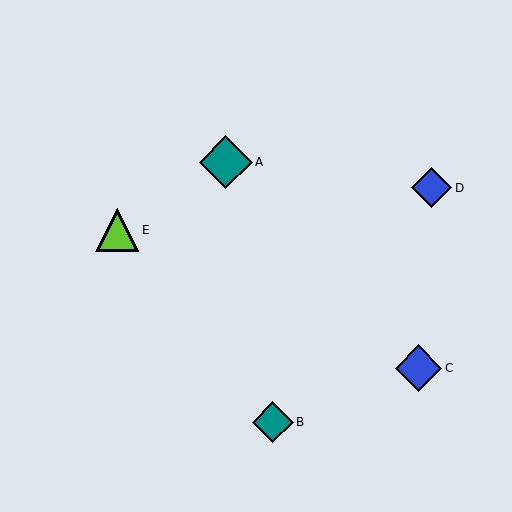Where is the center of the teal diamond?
The center of the teal diamond is at (273, 422).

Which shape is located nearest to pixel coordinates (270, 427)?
The teal diamond (labeled B) at (273, 422) is nearest to that location.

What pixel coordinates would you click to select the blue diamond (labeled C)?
Click at (419, 368) to select the blue diamond C.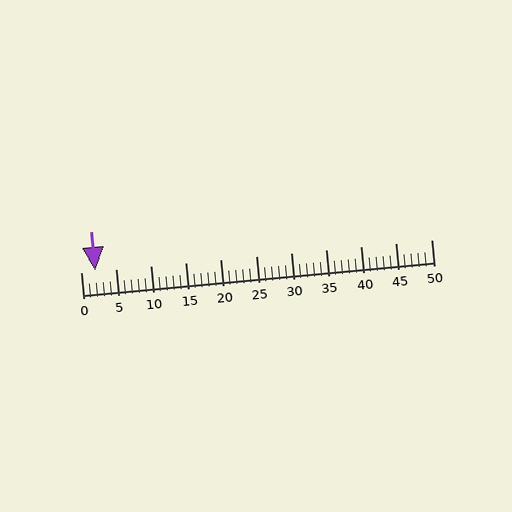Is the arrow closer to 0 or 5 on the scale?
The arrow is closer to 0.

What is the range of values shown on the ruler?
The ruler shows values from 0 to 50.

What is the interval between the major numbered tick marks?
The major tick marks are spaced 5 units apart.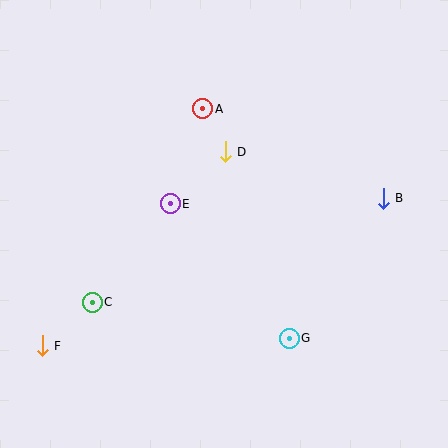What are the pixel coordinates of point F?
Point F is at (42, 346).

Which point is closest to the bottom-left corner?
Point F is closest to the bottom-left corner.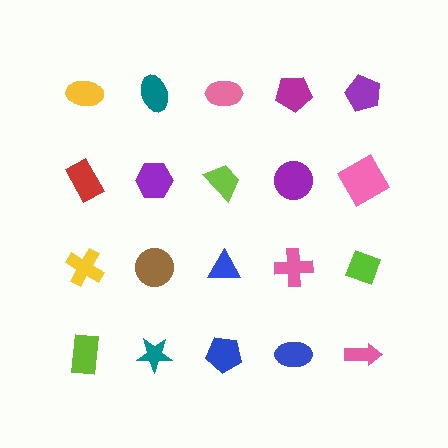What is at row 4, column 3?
A blue pentagon.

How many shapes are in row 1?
5 shapes.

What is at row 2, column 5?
A pink square.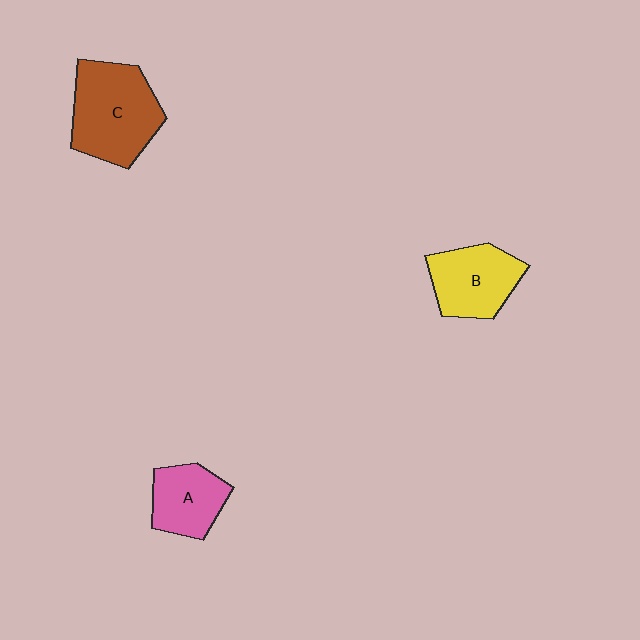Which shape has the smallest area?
Shape A (pink).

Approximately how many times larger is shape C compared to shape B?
Approximately 1.3 times.